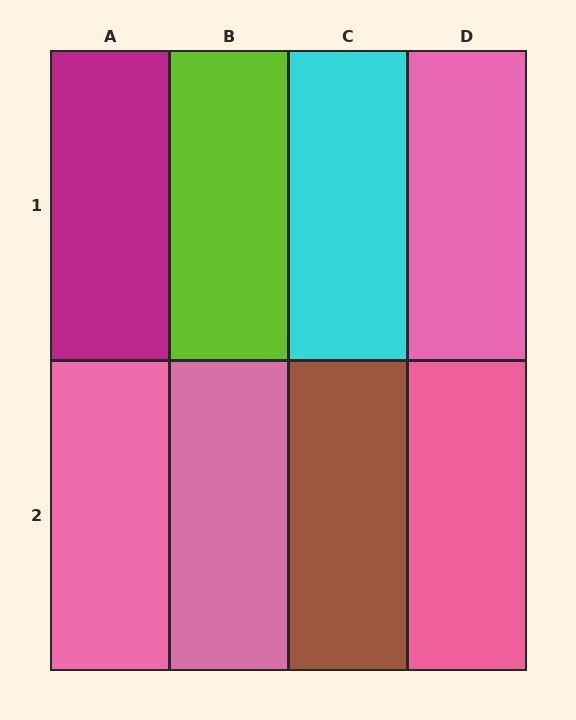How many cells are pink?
4 cells are pink.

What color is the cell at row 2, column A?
Pink.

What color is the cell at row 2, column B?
Pink.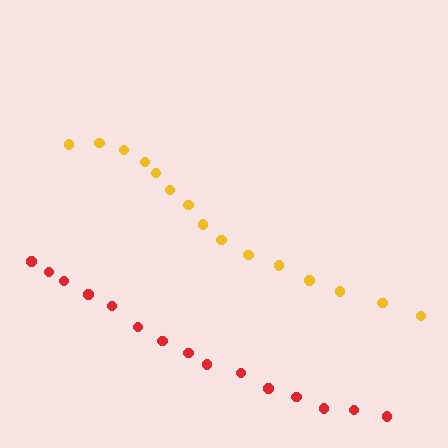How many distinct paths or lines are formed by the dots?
There are 2 distinct paths.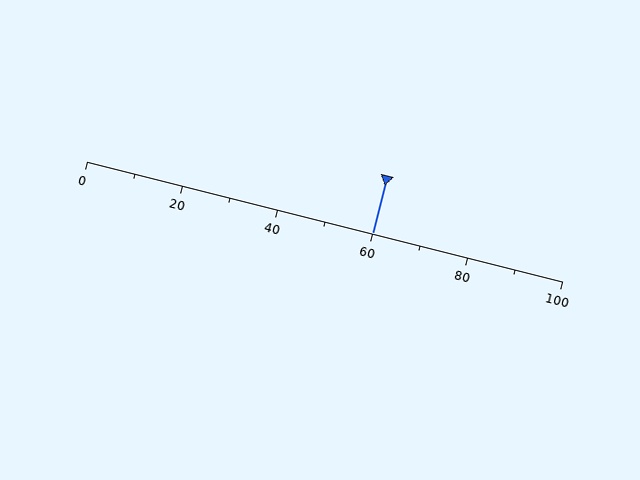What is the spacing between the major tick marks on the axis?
The major ticks are spaced 20 apart.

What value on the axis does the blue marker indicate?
The marker indicates approximately 60.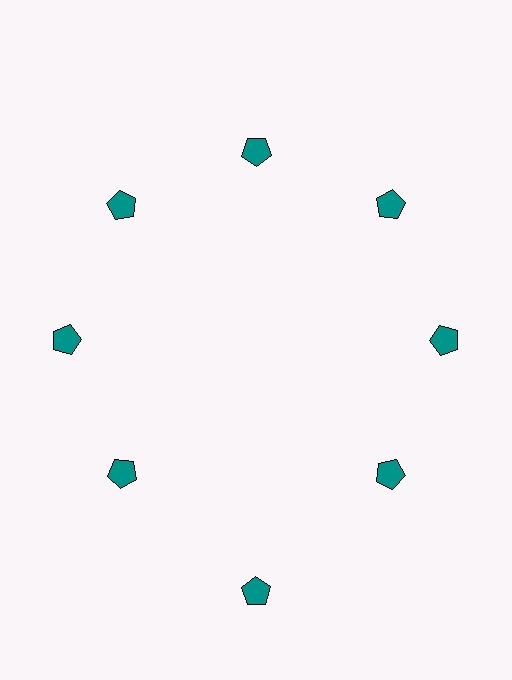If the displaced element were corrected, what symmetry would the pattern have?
It would have 8-fold rotational symmetry — the pattern would map onto itself every 45 degrees.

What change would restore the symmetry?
The symmetry would be restored by moving it inward, back onto the ring so that all 8 pentagons sit at equal angles and equal distance from the center.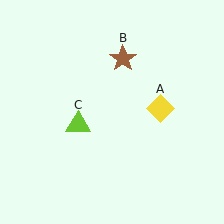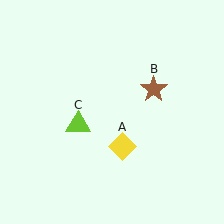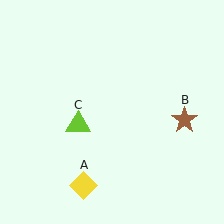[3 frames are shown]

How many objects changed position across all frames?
2 objects changed position: yellow diamond (object A), brown star (object B).